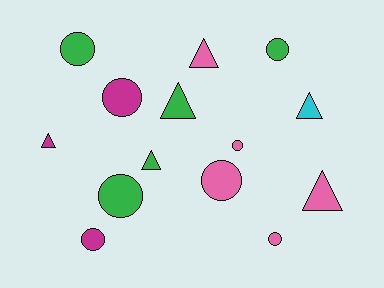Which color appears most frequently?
Pink, with 5 objects.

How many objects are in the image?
There are 14 objects.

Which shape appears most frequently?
Circle, with 8 objects.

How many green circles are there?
There are 3 green circles.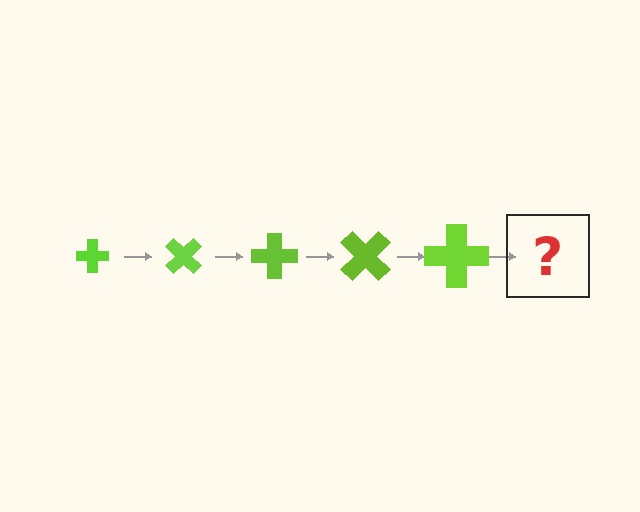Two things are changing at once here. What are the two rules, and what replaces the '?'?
The two rules are that the cross grows larger each step and it rotates 45 degrees each step. The '?' should be a cross, larger than the previous one and rotated 225 degrees from the start.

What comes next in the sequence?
The next element should be a cross, larger than the previous one and rotated 225 degrees from the start.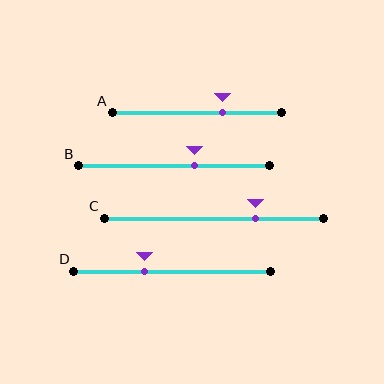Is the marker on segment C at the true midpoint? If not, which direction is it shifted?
No, the marker on segment C is shifted to the right by about 19% of the segment length.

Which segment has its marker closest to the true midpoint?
Segment B has its marker closest to the true midpoint.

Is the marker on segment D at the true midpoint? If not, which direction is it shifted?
No, the marker on segment D is shifted to the left by about 14% of the segment length.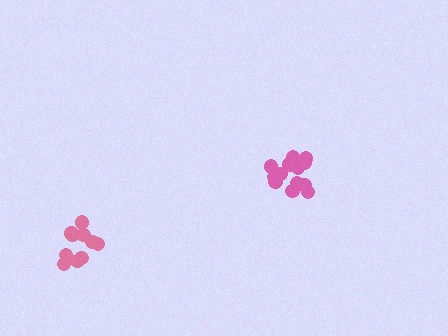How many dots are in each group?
Group 1: 10 dots, Group 2: 14 dots (24 total).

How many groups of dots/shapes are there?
There are 2 groups.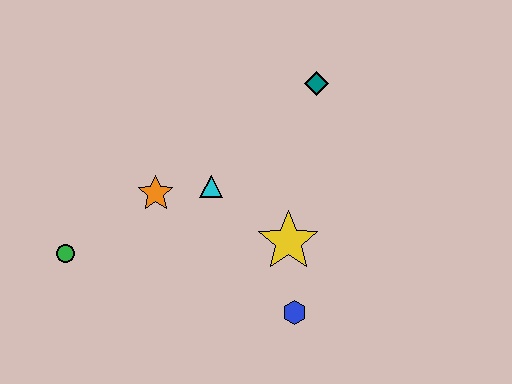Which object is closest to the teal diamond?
The cyan triangle is closest to the teal diamond.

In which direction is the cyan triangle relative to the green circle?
The cyan triangle is to the right of the green circle.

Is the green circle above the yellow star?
No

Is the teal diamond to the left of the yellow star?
No